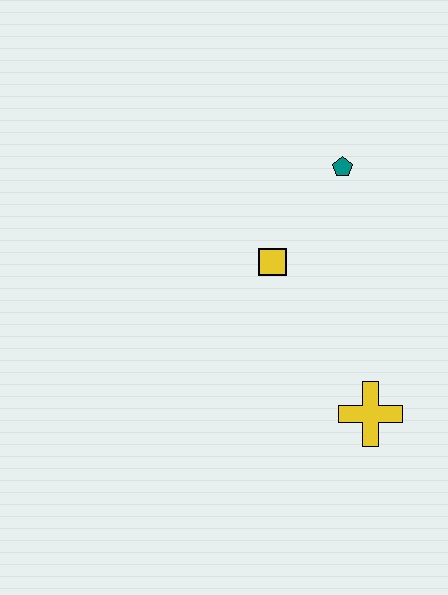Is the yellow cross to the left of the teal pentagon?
No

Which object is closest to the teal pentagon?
The yellow square is closest to the teal pentagon.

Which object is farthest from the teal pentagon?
The yellow cross is farthest from the teal pentagon.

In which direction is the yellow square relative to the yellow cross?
The yellow square is above the yellow cross.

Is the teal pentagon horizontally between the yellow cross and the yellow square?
Yes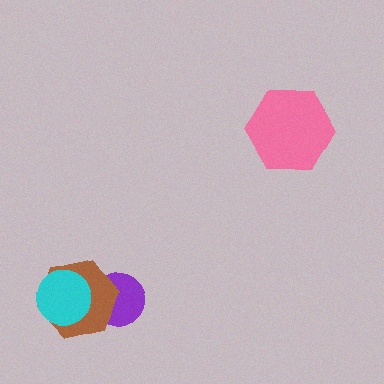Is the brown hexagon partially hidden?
Yes, it is partially covered by another shape.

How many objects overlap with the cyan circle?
1 object overlaps with the cyan circle.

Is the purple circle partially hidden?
Yes, it is partially covered by another shape.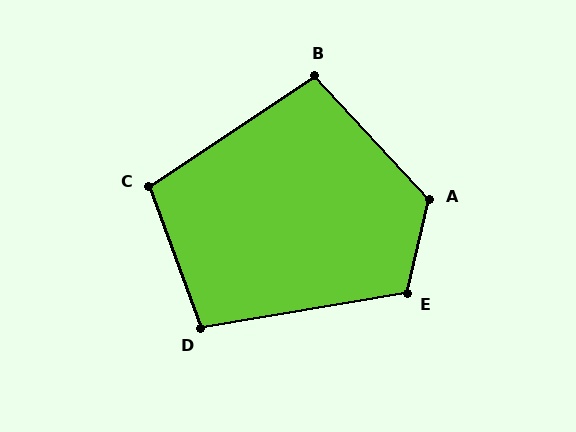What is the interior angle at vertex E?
Approximately 113 degrees (obtuse).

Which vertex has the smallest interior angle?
B, at approximately 99 degrees.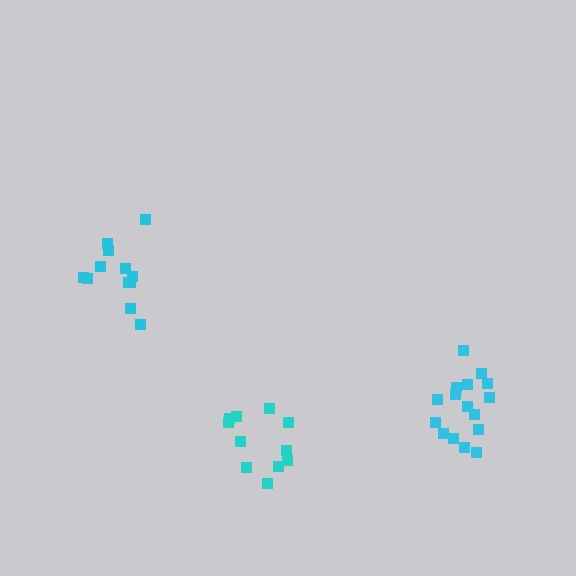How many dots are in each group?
Group 1: 12 dots, Group 2: 16 dots, Group 3: 11 dots (39 total).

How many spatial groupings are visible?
There are 3 spatial groupings.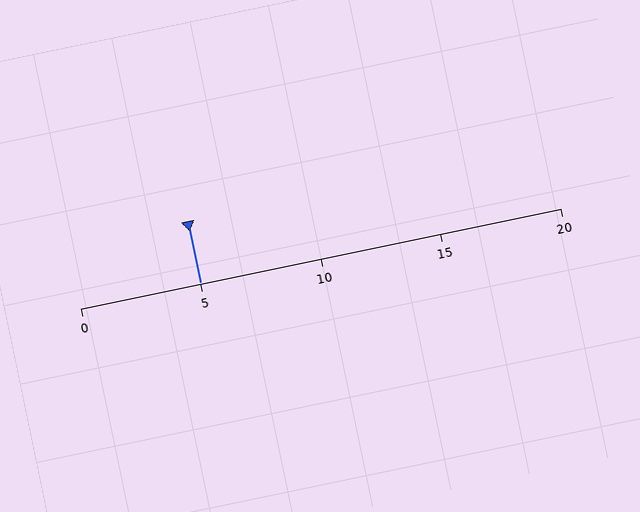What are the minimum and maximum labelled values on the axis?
The axis runs from 0 to 20.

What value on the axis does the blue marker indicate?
The marker indicates approximately 5.